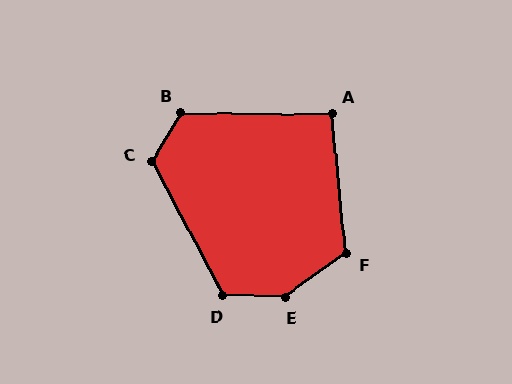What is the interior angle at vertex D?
Approximately 119 degrees (obtuse).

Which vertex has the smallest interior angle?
A, at approximately 96 degrees.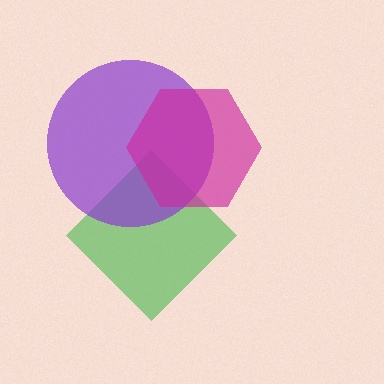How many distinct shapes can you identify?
There are 3 distinct shapes: a green diamond, a purple circle, a magenta hexagon.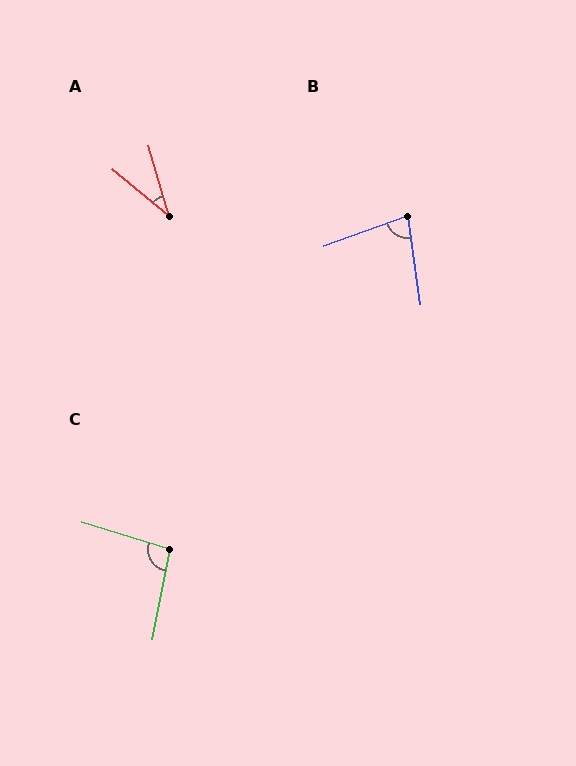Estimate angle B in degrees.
Approximately 78 degrees.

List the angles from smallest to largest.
A (34°), B (78°), C (96°).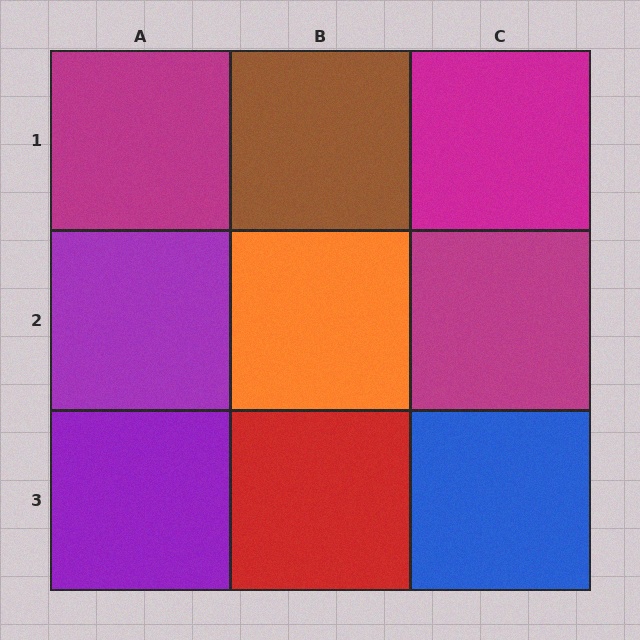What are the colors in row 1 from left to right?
Magenta, brown, magenta.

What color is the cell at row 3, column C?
Blue.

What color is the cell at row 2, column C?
Magenta.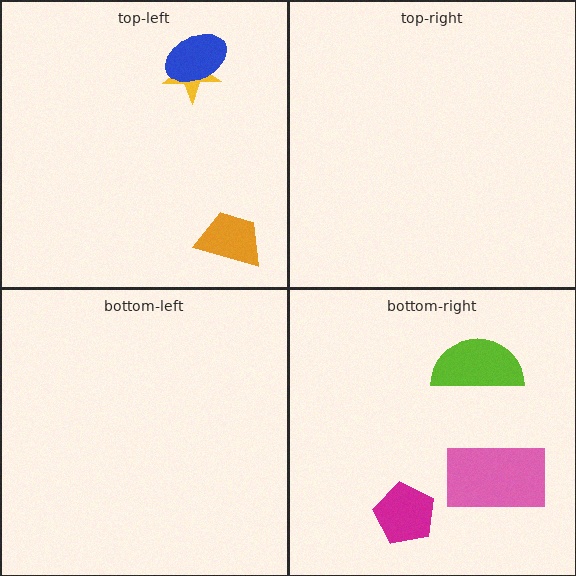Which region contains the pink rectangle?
The bottom-right region.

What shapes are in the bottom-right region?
The pink rectangle, the lime semicircle, the magenta pentagon.